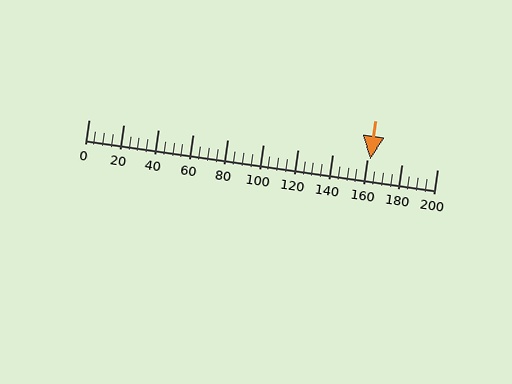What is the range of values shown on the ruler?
The ruler shows values from 0 to 200.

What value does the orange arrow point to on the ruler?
The orange arrow points to approximately 162.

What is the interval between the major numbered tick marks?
The major tick marks are spaced 20 units apart.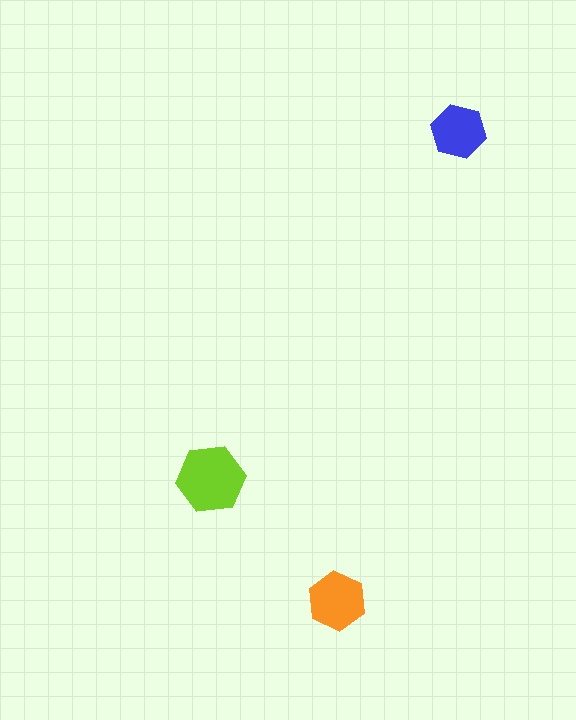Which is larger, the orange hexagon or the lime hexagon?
The lime one.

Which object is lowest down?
The orange hexagon is bottommost.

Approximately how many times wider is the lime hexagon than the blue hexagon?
About 1.5 times wider.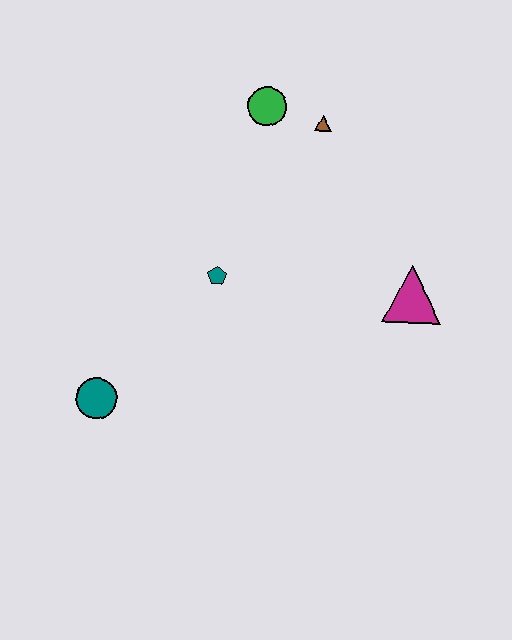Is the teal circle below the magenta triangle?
Yes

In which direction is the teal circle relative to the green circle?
The teal circle is below the green circle.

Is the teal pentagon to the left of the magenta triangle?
Yes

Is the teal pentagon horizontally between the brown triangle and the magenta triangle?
No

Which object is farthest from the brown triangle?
The teal circle is farthest from the brown triangle.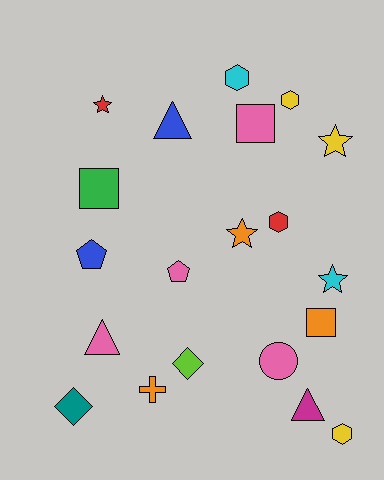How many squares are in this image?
There are 3 squares.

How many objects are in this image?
There are 20 objects.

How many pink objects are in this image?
There are 4 pink objects.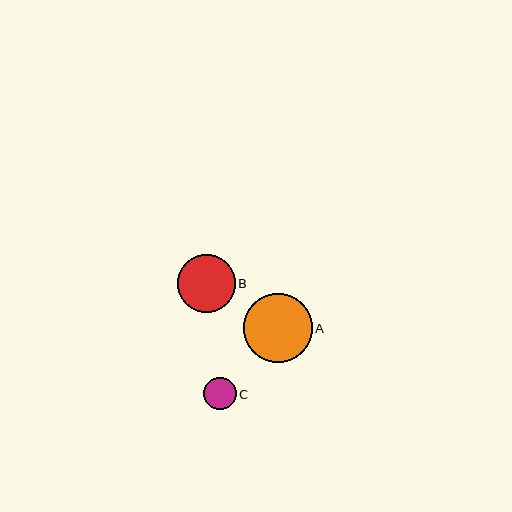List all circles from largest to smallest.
From largest to smallest: A, B, C.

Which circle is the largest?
Circle A is the largest with a size of approximately 69 pixels.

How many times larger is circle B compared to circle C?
Circle B is approximately 1.8 times the size of circle C.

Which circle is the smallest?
Circle C is the smallest with a size of approximately 33 pixels.